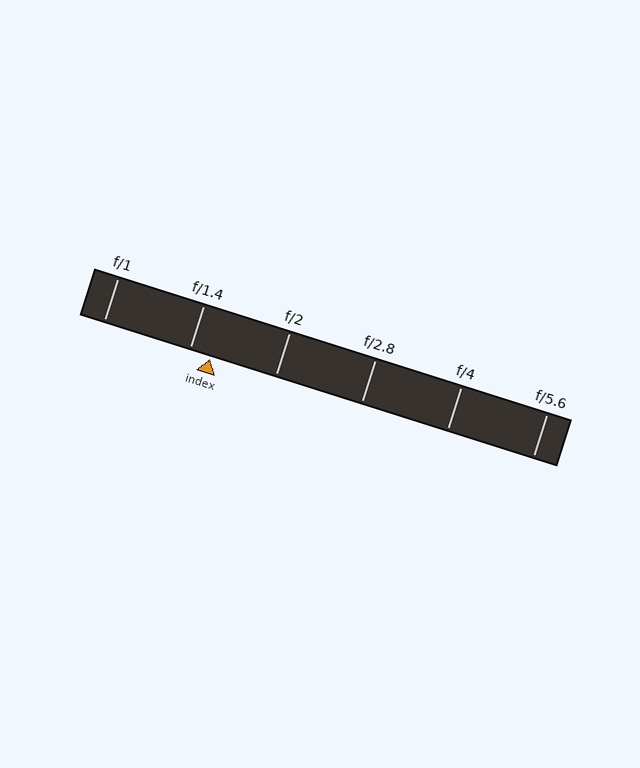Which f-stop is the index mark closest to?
The index mark is closest to f/1.4.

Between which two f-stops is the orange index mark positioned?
The index mark is between f/1.4 and f/2.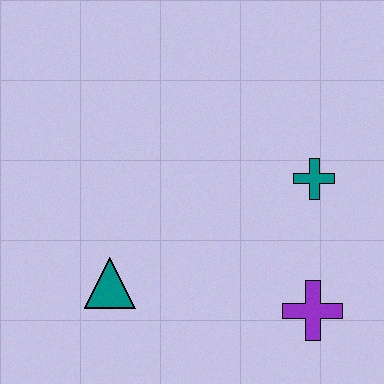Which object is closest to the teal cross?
The purple cross is closest to the teal cross.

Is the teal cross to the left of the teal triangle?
No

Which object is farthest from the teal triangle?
The teal cross is farthest from the teal triangle.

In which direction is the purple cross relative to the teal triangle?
The purple cross is to the right of the teal triangle.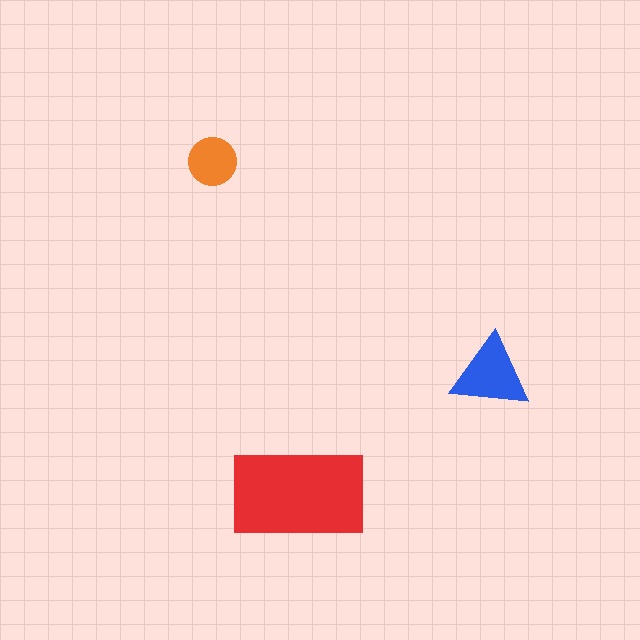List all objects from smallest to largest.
The orange circle, the blue triangle, the red rectangle.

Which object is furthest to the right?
The blue triangle is rightmost.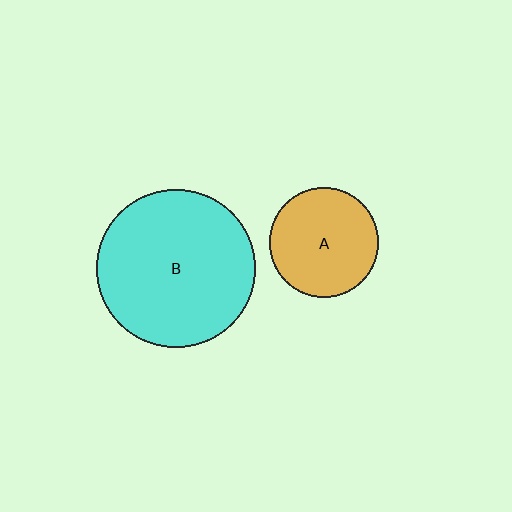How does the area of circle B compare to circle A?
Approximately 2.1 times.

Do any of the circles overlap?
No, none of the circles overlap.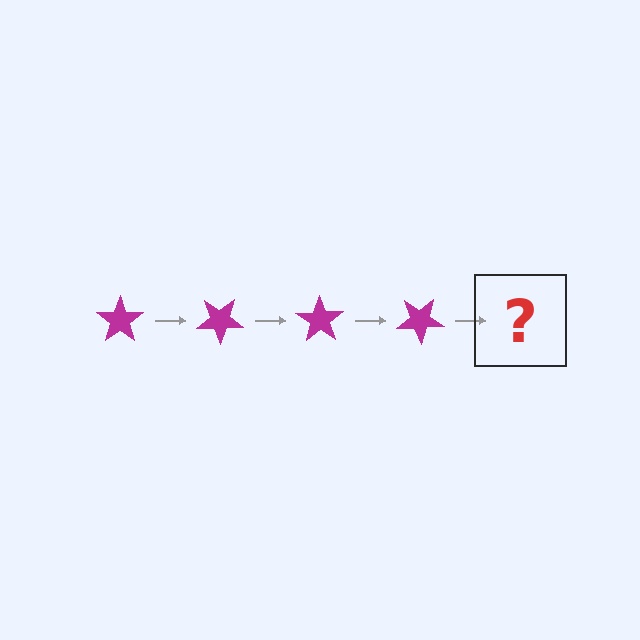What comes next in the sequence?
The next element should be a magenta star rotated 140 degrees.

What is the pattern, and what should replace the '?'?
The pattern is that the star rotates 35 degrees each step. The '?' should be a magenta star rotated 140 degrees.